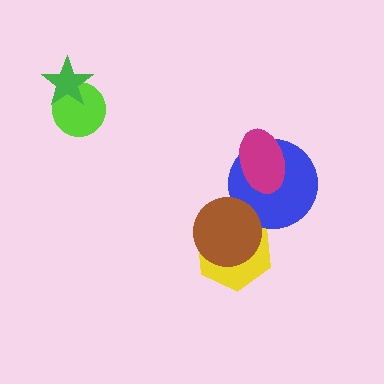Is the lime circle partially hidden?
Yes, it is partially covered by another shape.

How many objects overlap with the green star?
1 object overlaps with the green star.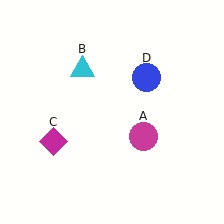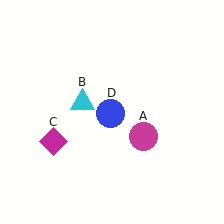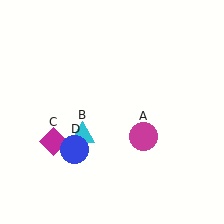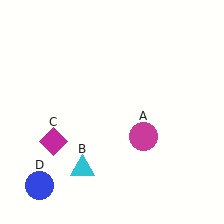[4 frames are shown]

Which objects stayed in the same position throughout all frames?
Magenta circle (object A) and magenta diamond (object C) remained stationary.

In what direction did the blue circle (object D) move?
The blue circle (object D) moved down and to the left.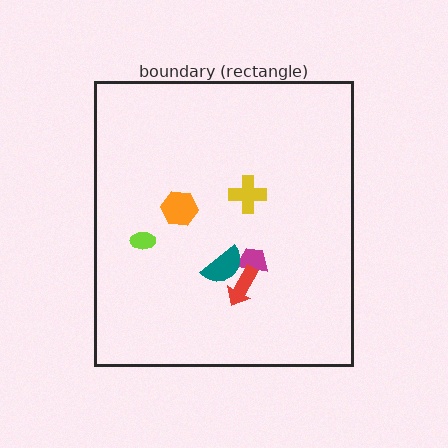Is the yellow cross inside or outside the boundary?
Inside.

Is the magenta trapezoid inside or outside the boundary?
Inside.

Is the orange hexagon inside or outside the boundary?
Inside.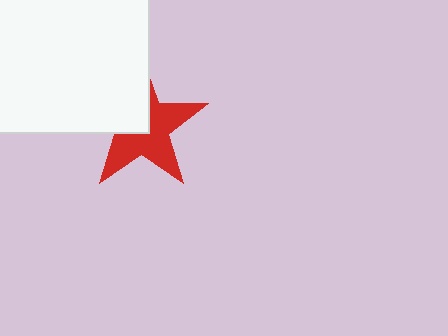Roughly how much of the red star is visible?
About half of it is visible (roughly 60%).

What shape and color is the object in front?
The object in front is a white square.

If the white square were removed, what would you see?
You would see the complete red star.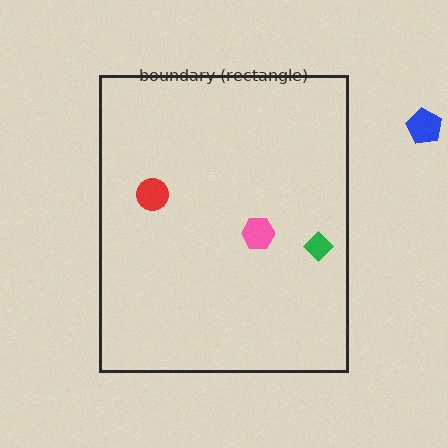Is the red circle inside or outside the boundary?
Inside.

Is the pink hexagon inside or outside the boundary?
Inside.